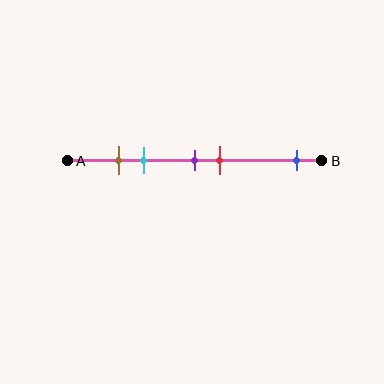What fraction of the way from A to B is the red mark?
The red mark is approximately 60% (0.6) of the way from A to B.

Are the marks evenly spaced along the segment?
No, the marks are not evenly spaced.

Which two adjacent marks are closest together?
The brown and cyan marks are the closest adjacent pair.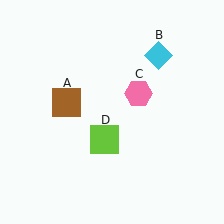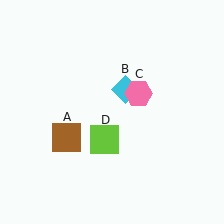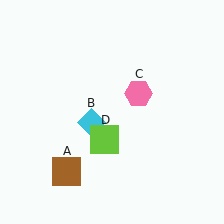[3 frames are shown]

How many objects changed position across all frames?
2 objects changed position: brown square (object A), cyan diamond (object B).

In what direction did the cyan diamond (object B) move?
The cyan diamond (object B) moved down and to the left.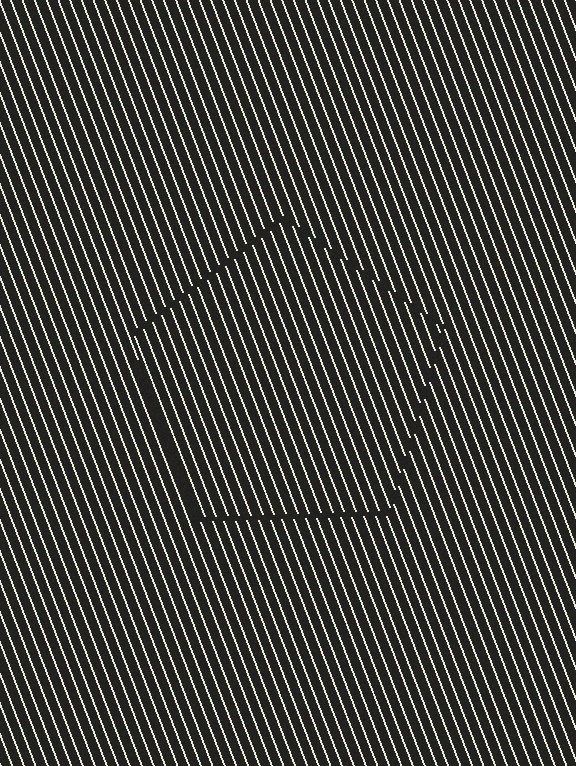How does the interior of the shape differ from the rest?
The interior of the shape contains the same grating, shifted by half a period — the contour is defined by the phase discontinuity where line-ends from the inner and outer gratings abut.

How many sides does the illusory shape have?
5 sides — the line-ends trace a pentagon.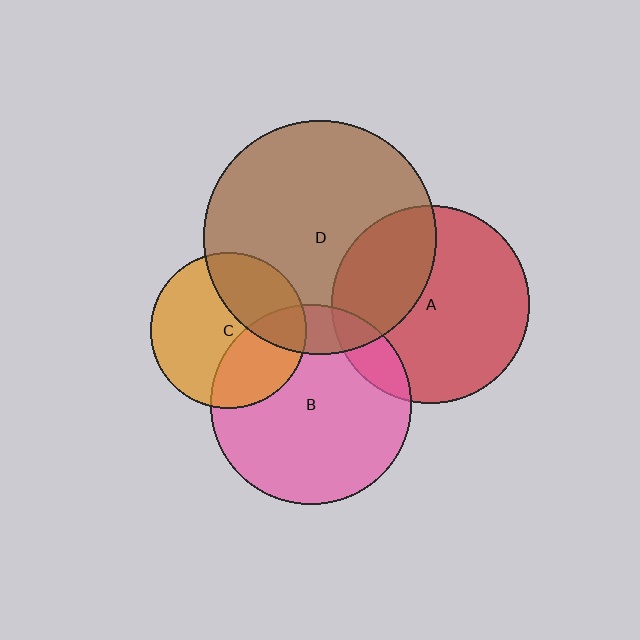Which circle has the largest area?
Circle D (brown).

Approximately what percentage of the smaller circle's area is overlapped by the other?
Approximately 30%.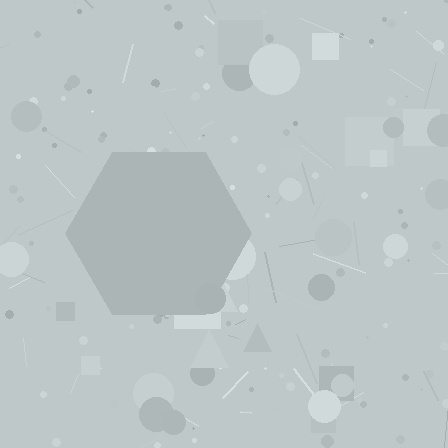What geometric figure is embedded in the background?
A hexagon is embedded in the background.